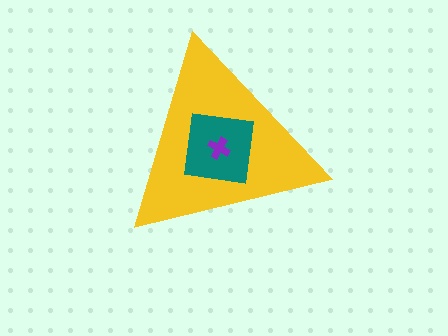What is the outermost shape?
The yellow triangle.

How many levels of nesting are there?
3.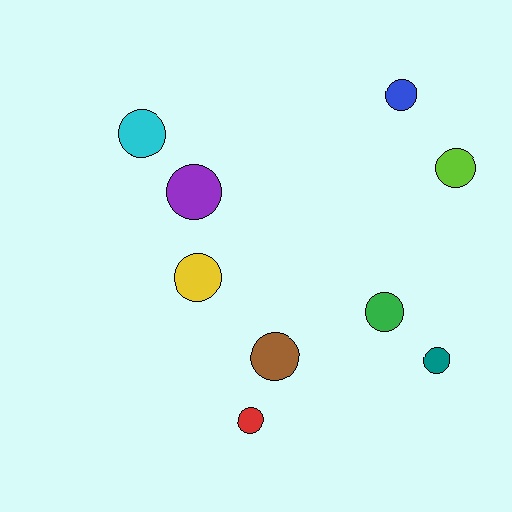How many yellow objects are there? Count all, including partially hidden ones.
There is 1 yellow object.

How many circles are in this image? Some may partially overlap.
There are 9 circles.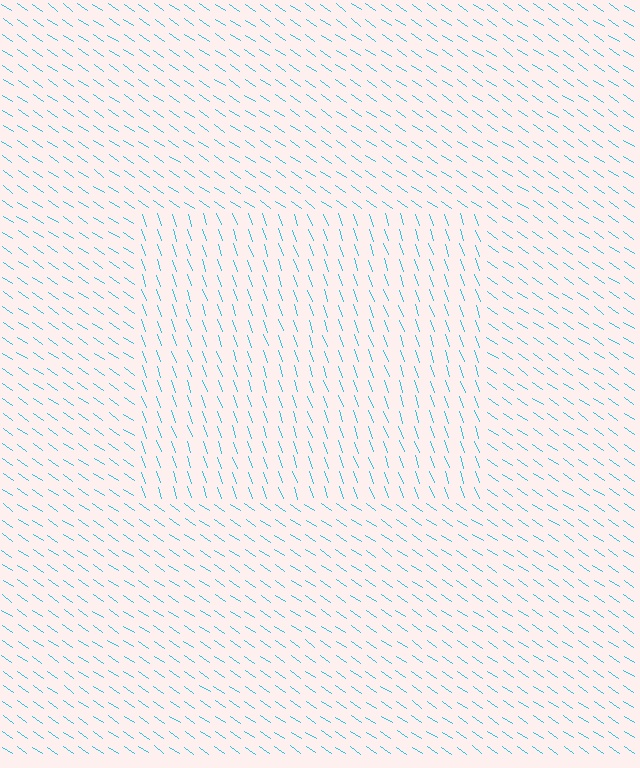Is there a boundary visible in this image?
Yes, there is a texture boundary formed by a change in line orientation.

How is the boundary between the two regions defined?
The boundary is defined purely by a change in line orientation (approximately 36 degrees difference). All lines are the same color and thickness.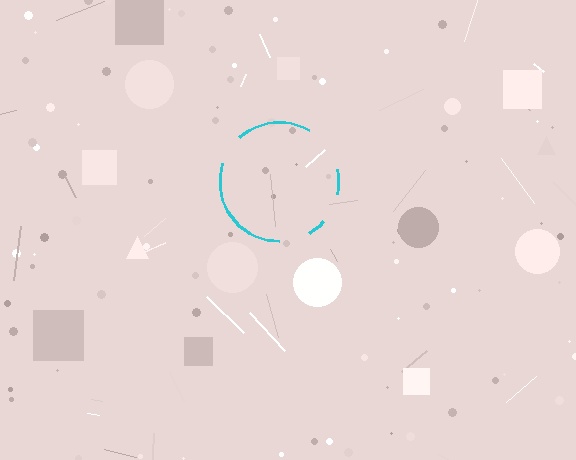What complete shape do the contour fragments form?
The contour fragments form a circle.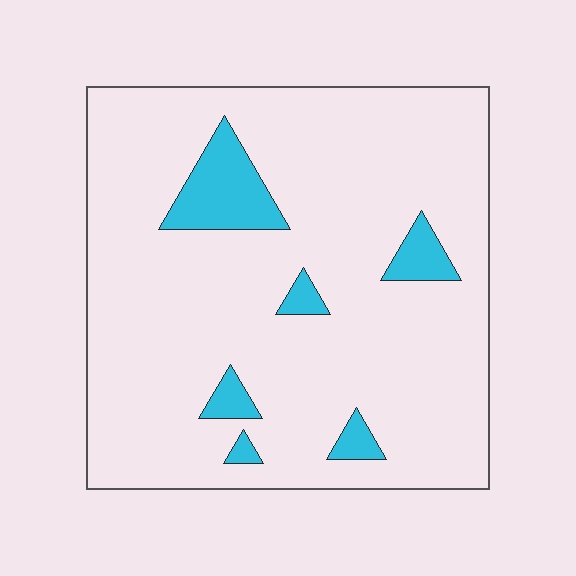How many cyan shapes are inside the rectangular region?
6.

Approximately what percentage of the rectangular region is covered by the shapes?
Approximately 10%.